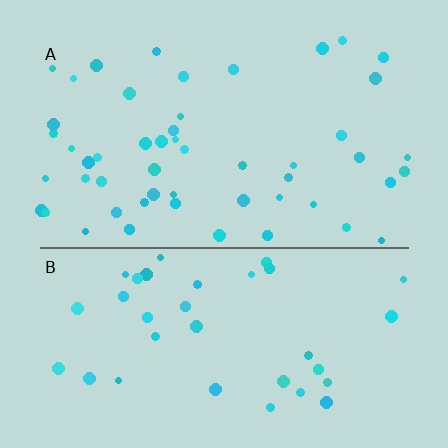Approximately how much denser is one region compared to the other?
Approximately 1.4× — region A over region B.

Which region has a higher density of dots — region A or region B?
A (the top).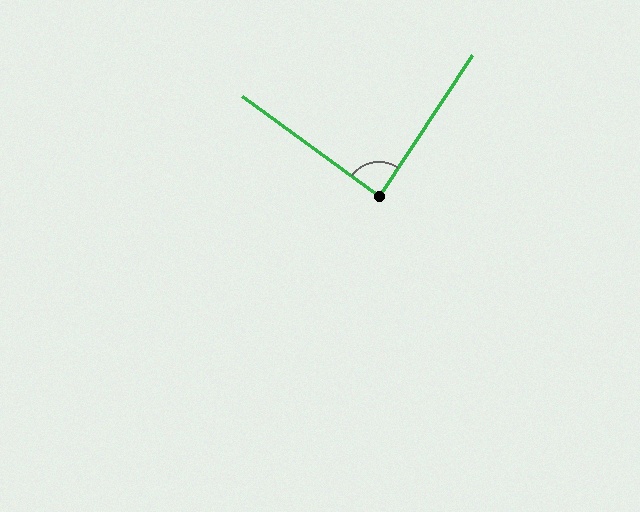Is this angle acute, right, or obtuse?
It is approximately a right angle.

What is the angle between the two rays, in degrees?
Approximately 87 degrees.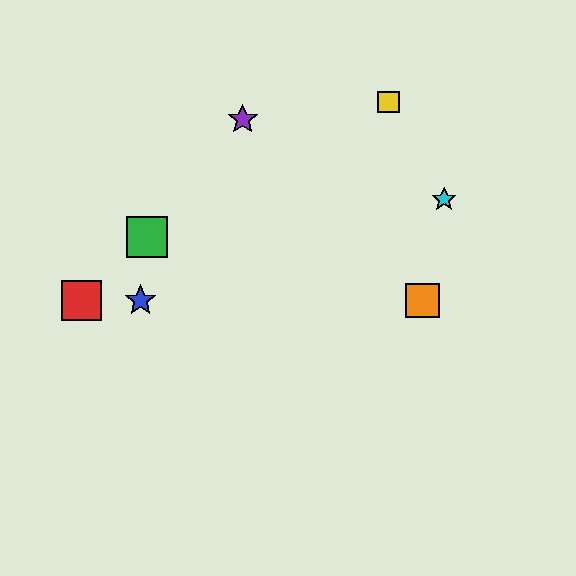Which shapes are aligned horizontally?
The red square, the blue star, the orange square are aligned horizontally.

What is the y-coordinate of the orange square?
The orange square is at y≈301.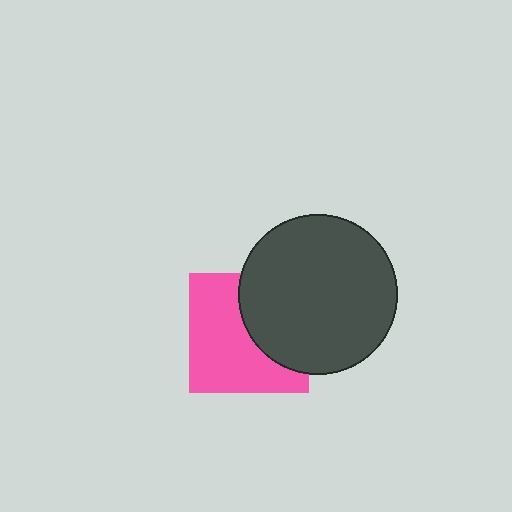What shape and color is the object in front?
The object in front is a dark gray circle.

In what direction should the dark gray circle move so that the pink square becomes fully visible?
The dark gray circle should move right. That is the shortest direction to clear the overlap and leave the pink square fully visible.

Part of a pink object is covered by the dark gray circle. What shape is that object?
It is a square.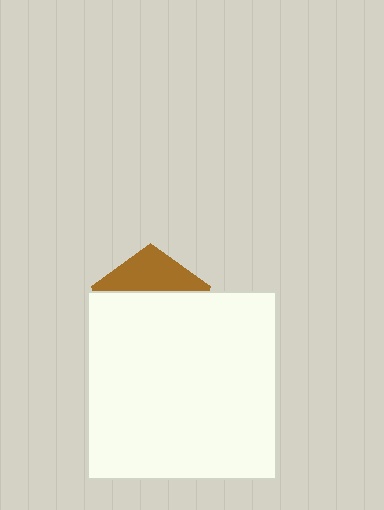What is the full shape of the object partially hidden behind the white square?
The partially hidden object is a brown pentagon.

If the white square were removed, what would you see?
You would see the complete brown pentagon.